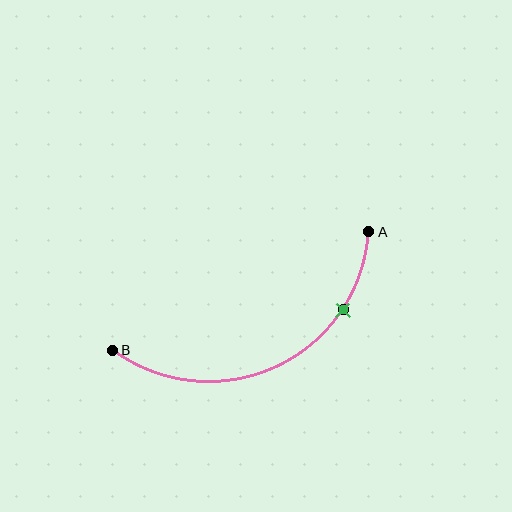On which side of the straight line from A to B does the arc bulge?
The arc bulges below the straight line connecting A and B.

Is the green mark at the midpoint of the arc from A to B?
No. The green mark lies on the arc but is closer to endpoint A. The arc midpoint would be at the point on the curve equidistant along the arc from both A and B.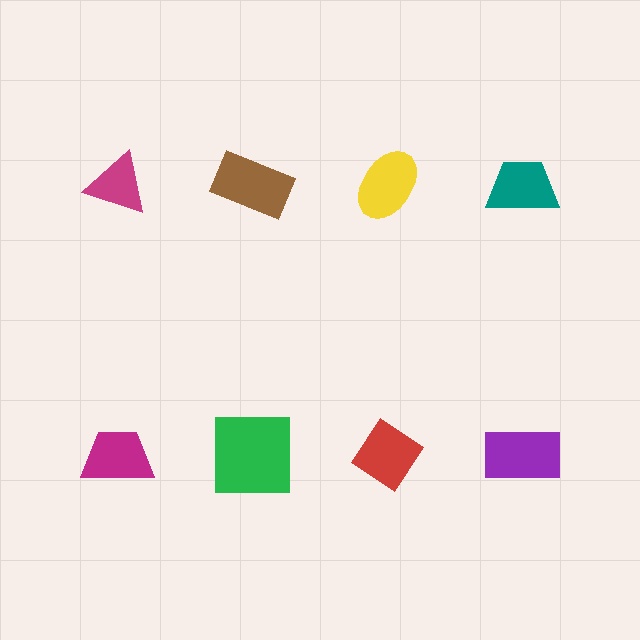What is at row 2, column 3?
A red diamond.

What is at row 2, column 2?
A green square.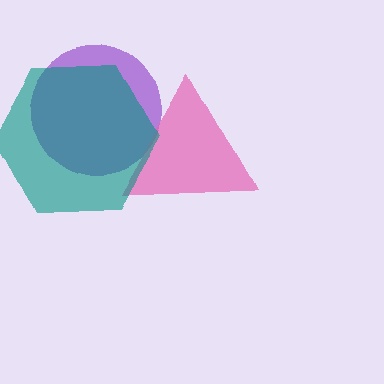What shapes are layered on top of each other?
The layered shapes are: a purple circle, a pink triangle, a teal hexagon.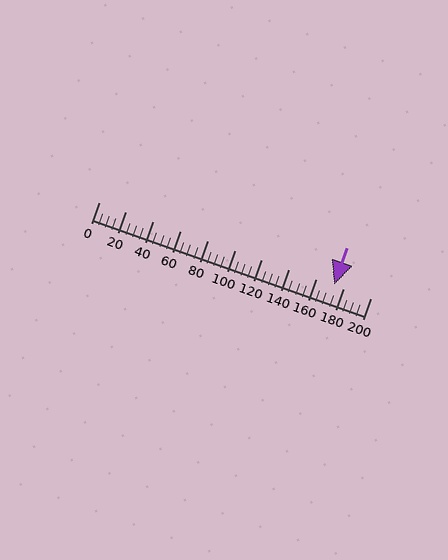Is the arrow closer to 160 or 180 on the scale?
The arrow is closer to 180.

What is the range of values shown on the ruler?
The ruler shows values from 0 to 200.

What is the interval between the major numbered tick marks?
The major tick marks are spaced 20 units apart.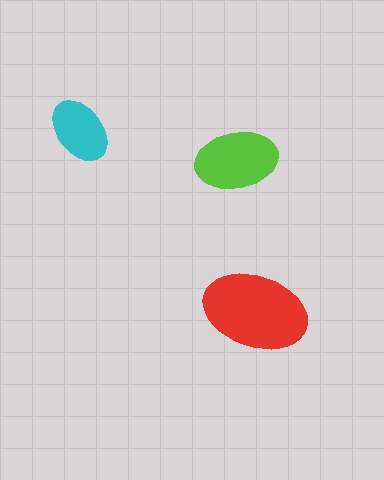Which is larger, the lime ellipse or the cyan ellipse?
The lime one.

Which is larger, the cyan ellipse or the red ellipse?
The red one.